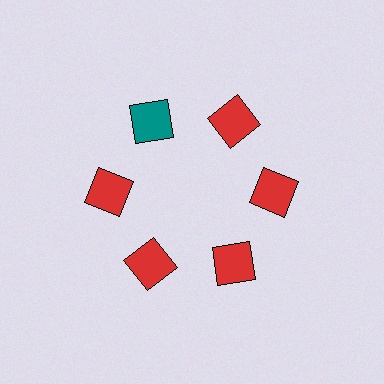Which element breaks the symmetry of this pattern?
The teal square at roughly the 11 o'clock position breaks the symmetry. All other shapes are red squares.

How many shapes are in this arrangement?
There are 6 shapes arranged in a ring pattern.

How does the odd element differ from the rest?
It has a different color: teal instead of red.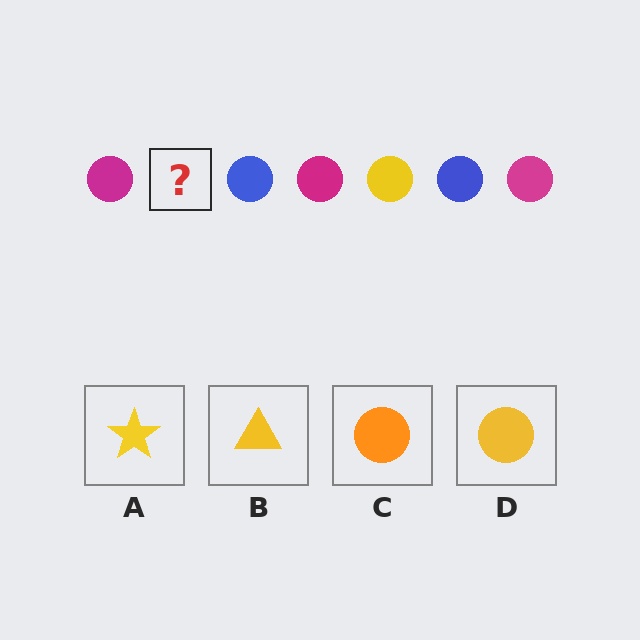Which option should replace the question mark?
Option D.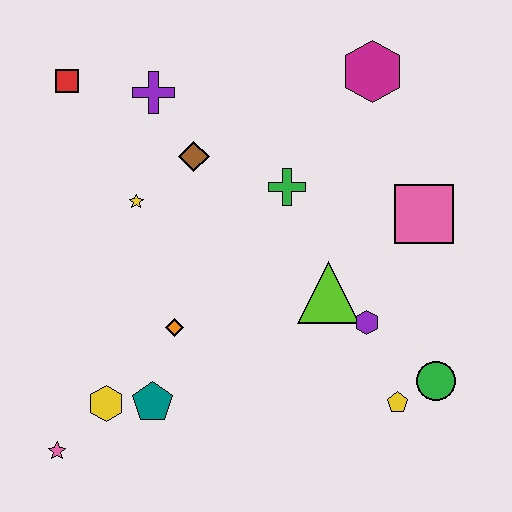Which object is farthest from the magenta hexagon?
The pink star is farthest from the magenta hexagon.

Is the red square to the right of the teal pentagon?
No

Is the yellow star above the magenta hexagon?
No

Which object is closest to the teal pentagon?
The yellow hexagon is closest to the teal pentagon.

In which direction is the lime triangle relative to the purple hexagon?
The lime triangle is to the left of the purple hexagon.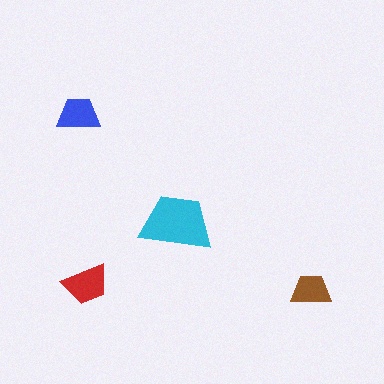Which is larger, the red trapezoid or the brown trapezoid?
The red one.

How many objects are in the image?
There are 4 objects in the image.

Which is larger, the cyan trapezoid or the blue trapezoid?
The cyan one.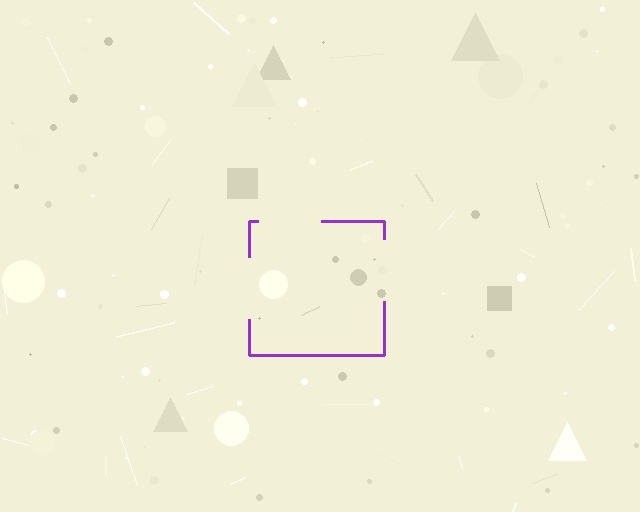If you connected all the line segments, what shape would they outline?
They would outline a square.